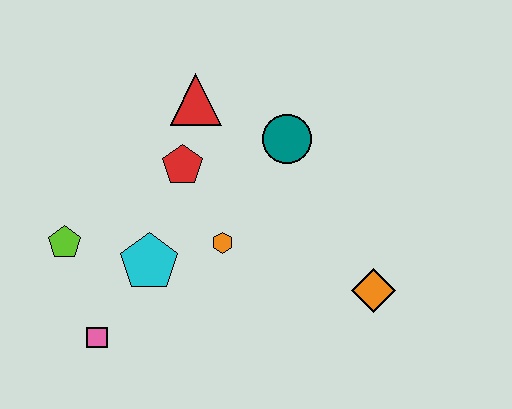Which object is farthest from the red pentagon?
The orange diamond is farthest from the red pentagon.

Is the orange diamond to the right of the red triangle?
Yes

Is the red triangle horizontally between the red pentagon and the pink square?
No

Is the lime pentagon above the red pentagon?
No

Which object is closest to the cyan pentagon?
The orange hexagon is closest to the cyan pentagon.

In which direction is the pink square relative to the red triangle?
The pink square is below the red triangle.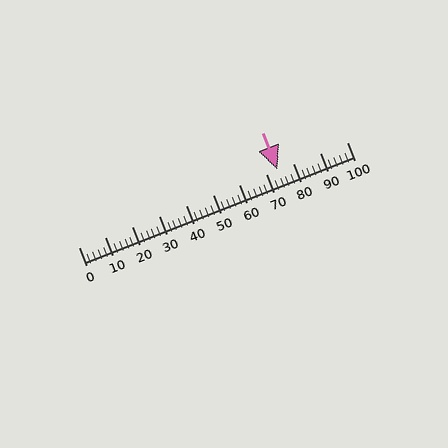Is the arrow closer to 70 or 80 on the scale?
The arrow is closer to 70.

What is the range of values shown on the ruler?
The ruler shows values from 0 to 100.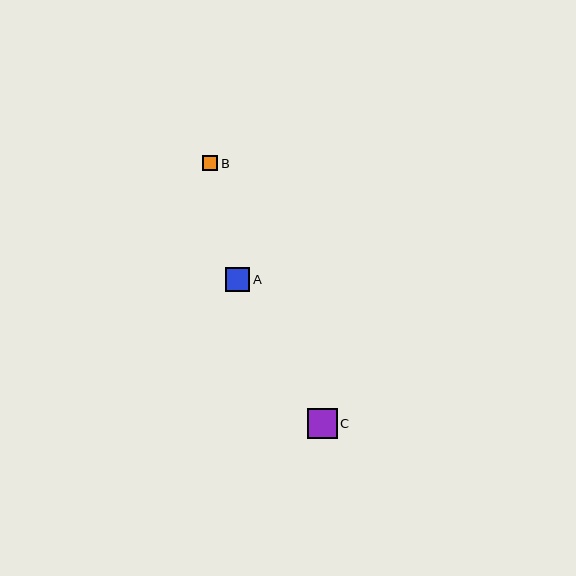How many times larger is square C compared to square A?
Square C is approximately 1.3 times the size of square A.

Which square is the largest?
Square C is the largest with a size of approximately 30 pixels.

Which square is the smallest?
Square B is the smallest with a size of approximately 15 pixels.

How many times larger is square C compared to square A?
Square C is approximately 1.3 times the size of square A.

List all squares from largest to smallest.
From largest to smallest: C, A, B.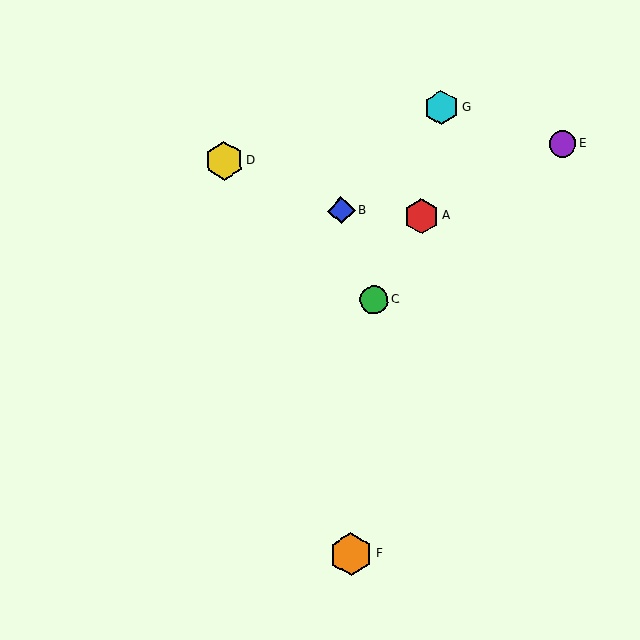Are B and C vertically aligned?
No, B is at x≈341 and C is at x≈374.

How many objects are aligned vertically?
2 objects (B, F) are aligned vertically.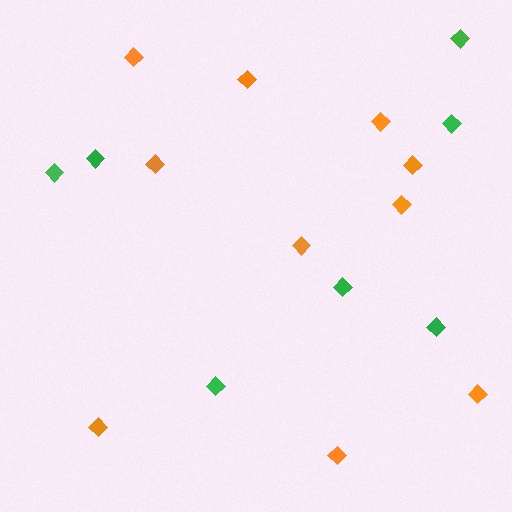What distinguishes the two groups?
There are 2 groups: one group of orange diamonds (10) and one group of green diamonds (7).